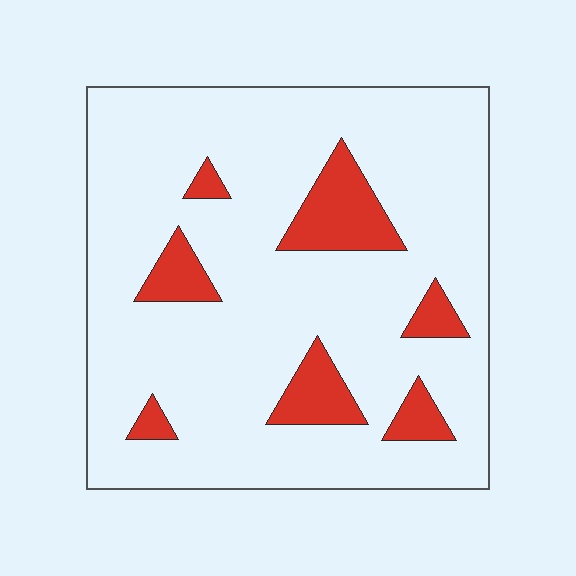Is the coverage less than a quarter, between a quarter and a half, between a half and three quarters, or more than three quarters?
Less than a quarter.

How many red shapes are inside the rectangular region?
7.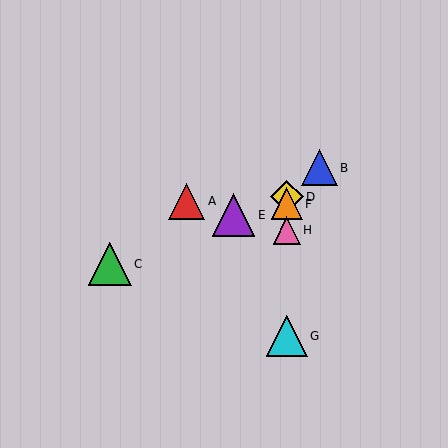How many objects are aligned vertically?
4 objects (D, F, G, H) are aligned vertically.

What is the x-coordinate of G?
Object G is at x≈287.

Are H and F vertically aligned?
Yes, both are at x≈287.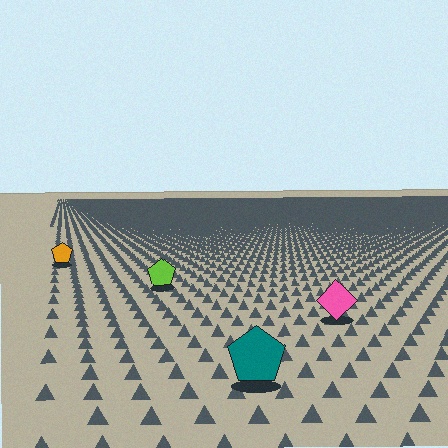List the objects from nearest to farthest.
From nearest to farthest: the teal pentagon, the pink diamond, the lime pentagon, the orange pentagon.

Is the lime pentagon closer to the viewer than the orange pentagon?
Yes. The lime pentagon is closer — you can tell from the texture gradient: the ground texture is coarser near it.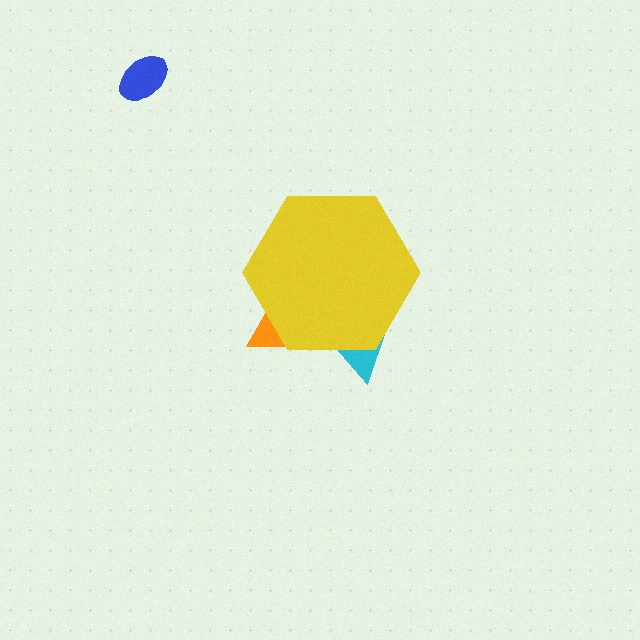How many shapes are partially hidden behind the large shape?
2 shapes are partially hidden.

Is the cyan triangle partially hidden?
Yes, the cyan triangle is partially hidden behind the yellow hexagon.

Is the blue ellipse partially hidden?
No, the blue ellipse is fully visible.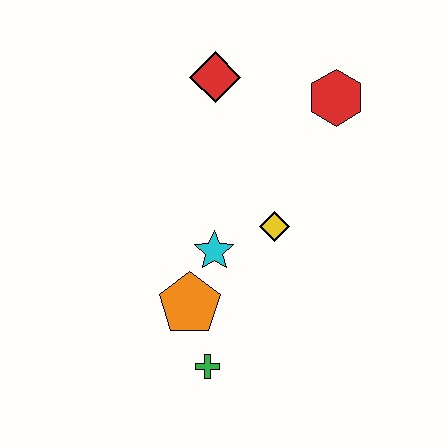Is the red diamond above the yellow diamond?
Yes